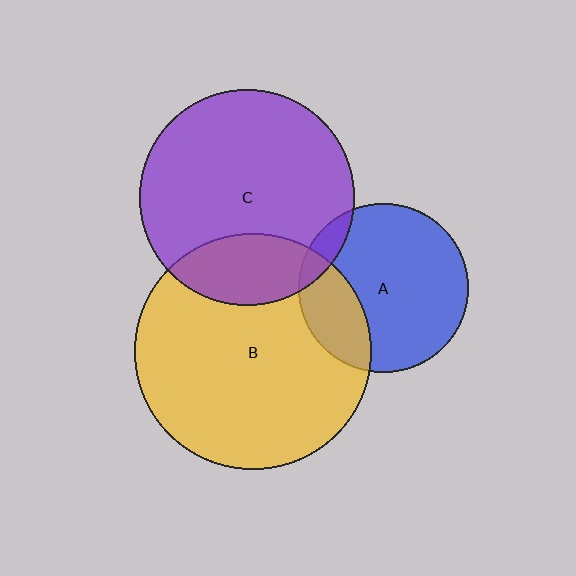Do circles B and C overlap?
Yes.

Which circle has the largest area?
Circle B (yellow).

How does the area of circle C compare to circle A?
Approximately 1.6 times.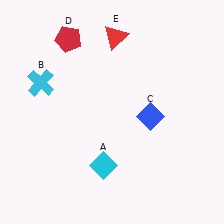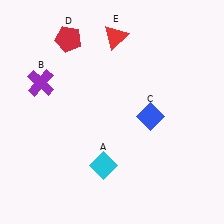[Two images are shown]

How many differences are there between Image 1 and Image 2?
There is 1 difference between the two images.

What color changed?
The cross (B) changed from cyan in Image 1 to purple in Image 2.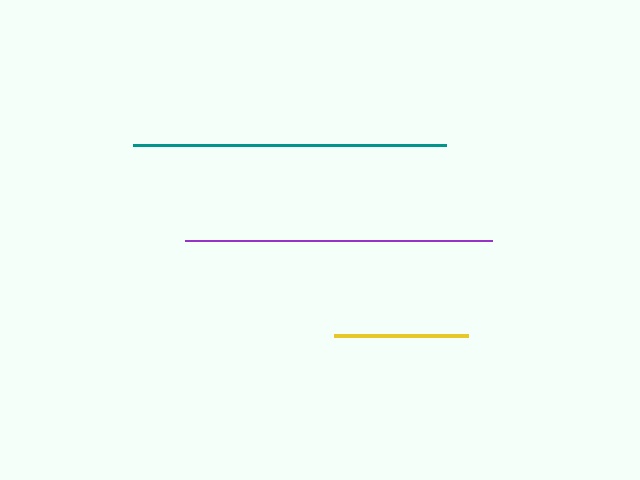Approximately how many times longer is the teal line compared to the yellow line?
The teal line is approximately 2.3 times the length of the yellow line.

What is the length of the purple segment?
The purple segment is approximately 307 pixels long.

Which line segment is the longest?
The teal line is the longest at approximately 313 pixels.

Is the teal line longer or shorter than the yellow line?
The teal line is longer than the yellow line.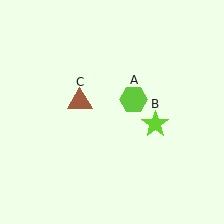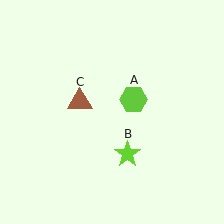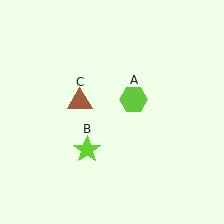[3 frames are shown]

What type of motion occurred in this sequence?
The lime star (object B) rotated clockwise around the center of the scene.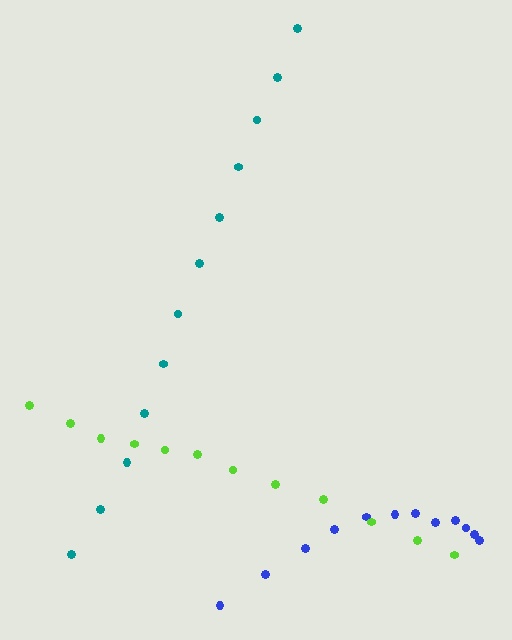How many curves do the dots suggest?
There are 3 distinct paths.